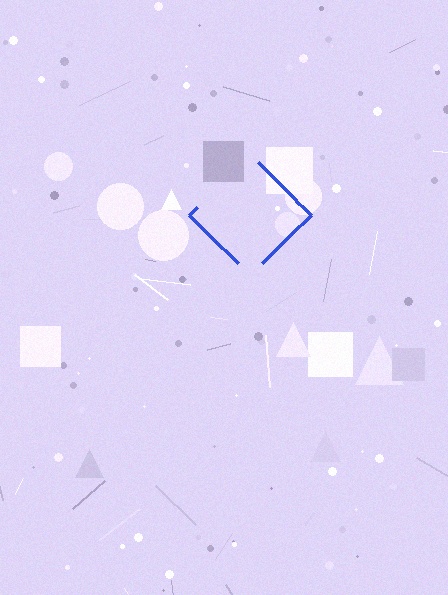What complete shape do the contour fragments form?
The contour fragments form a diamond.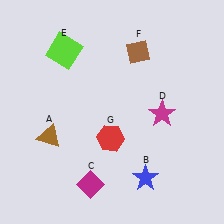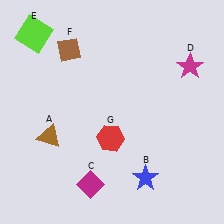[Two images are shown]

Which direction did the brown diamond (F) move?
The brown diamond (F) moved left.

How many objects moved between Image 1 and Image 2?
3 objects moved between the two images.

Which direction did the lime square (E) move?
The lime square (E) moved left.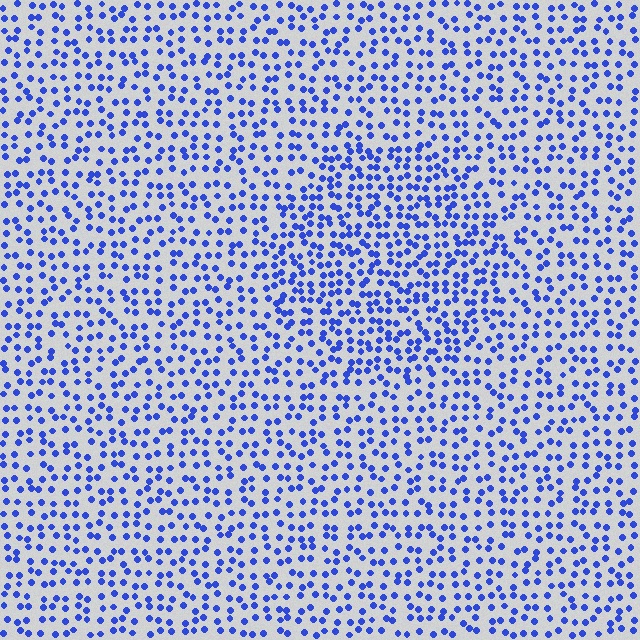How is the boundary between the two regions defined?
The boundary is defined by a change in element density (approximately 1.5x ratio). All elements are the same color, size, and shape.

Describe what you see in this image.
The image contains small blue elements arranged at two different densities. A circle-shaped region is visible where the elements are more densely packed than the surrounding area.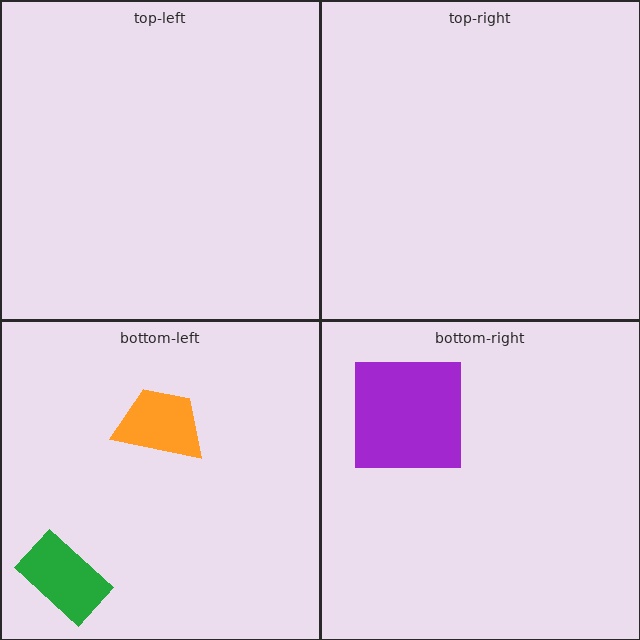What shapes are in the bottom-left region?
The orange trapezoid, the green rectangle.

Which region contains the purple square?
The bottom-right region.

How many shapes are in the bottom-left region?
2.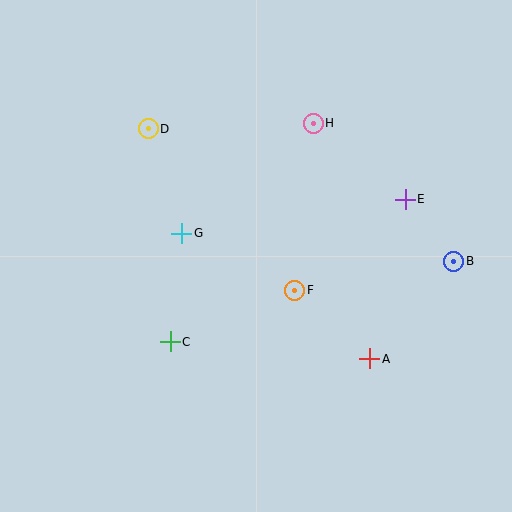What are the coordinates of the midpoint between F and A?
The midpoint between F and A is at (332, 325).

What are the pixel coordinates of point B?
Point B is at (454, 261).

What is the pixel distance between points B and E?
The distance between B and E is 79 pixels.